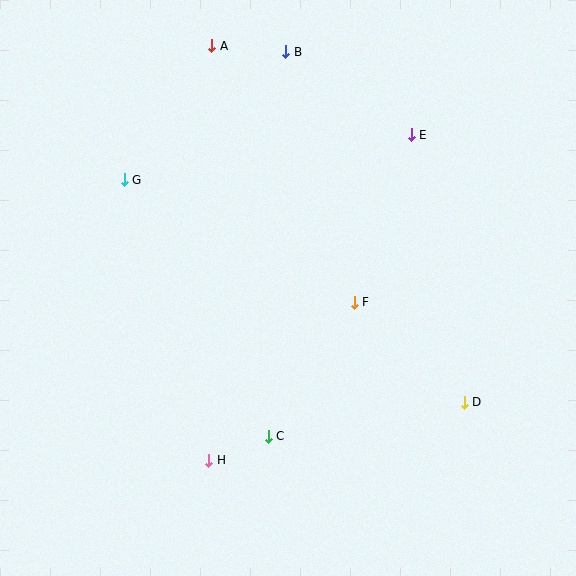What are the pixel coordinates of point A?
Point A is at (212, 46).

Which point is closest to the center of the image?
Point F at (354, 302) is closest to the center.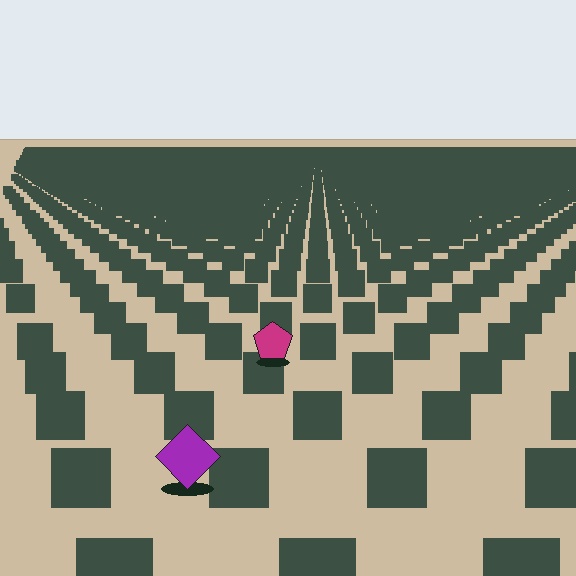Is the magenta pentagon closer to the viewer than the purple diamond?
No. The purple diamond is closer — you can tell from the texture gradient: the ground texture is coarser near it.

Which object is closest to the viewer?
The purple diamond is closest. The texture marks near it are larger and more spread out.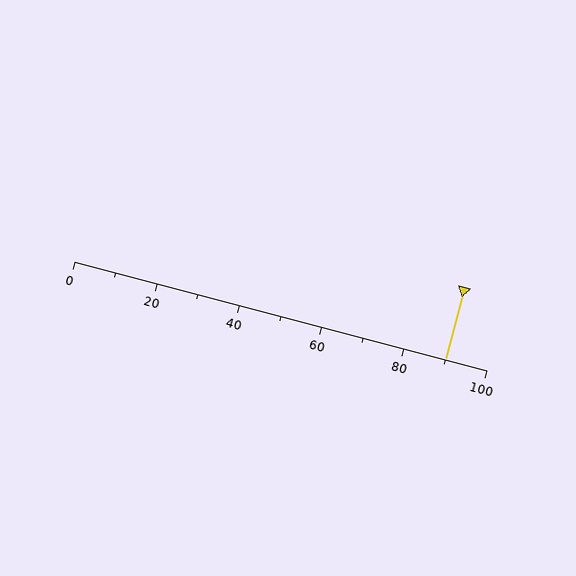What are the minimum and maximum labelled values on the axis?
The axis runs from 0 to 100.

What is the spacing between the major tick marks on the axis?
The major ticks are spaced 20 apart.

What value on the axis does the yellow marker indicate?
The marker indicates approximately 90.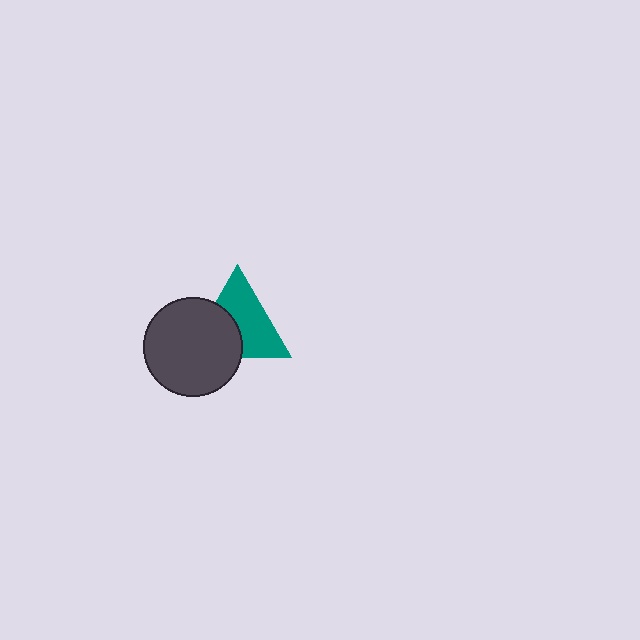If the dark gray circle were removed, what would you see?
You would see the complete teal triangle.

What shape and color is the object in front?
The object in front is a dark gray circle.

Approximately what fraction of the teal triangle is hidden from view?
Roughly 40% of the teal triangle is hidden behind the dark gray circle.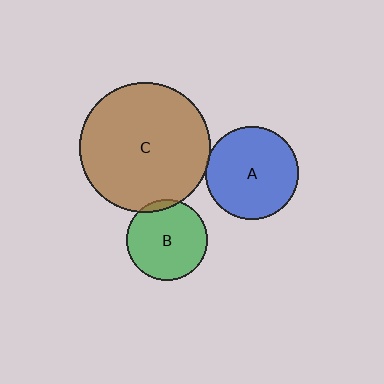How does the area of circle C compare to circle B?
Approximately 2.6 times.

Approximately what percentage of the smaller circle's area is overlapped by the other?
Approximately 5%.